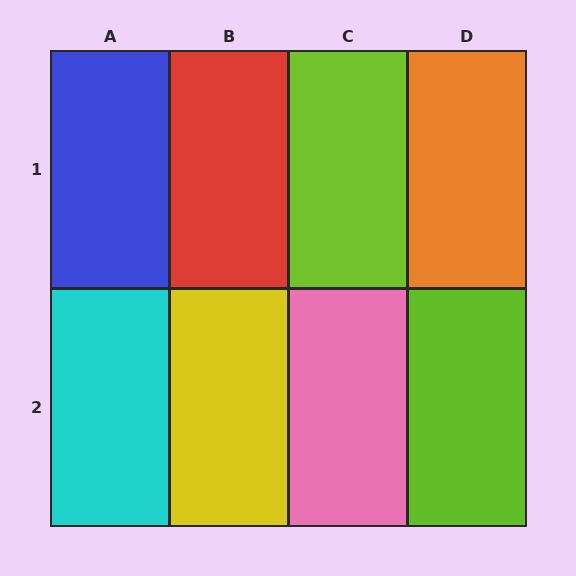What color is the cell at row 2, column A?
Cyan.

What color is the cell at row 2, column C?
Pink.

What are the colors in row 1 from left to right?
Blue, red, lime, orange.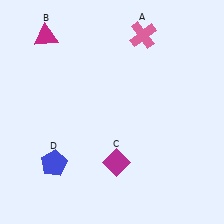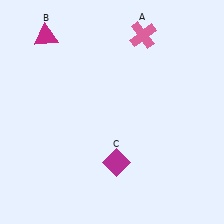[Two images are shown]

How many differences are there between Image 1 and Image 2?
There is 1 difference between the two images.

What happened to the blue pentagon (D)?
The blue pentagon (D) was removed in Image 2. It was in the bottom-left area of Image 1.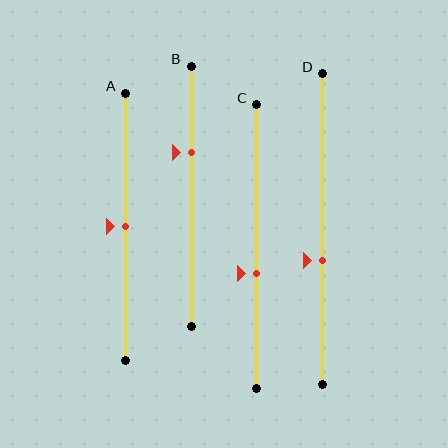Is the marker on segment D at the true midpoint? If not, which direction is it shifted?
No, the marker on segment D is shifted downward by about 10% of the segment length.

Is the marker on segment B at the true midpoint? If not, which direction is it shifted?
No, the marker on segment B is shifted upward by about 17% of the segment length.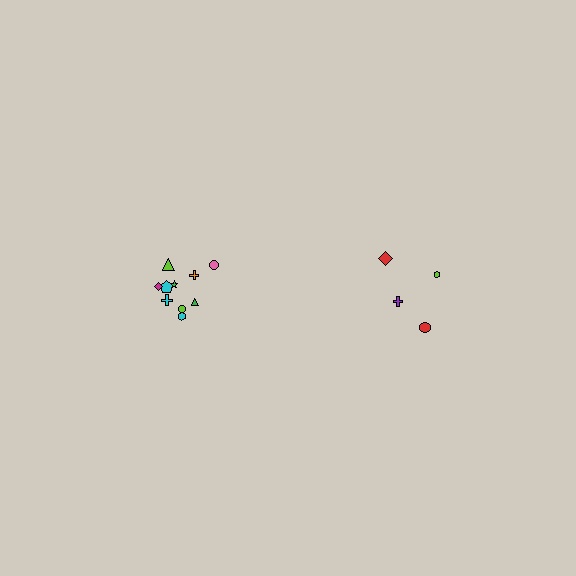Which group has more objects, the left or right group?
The left group.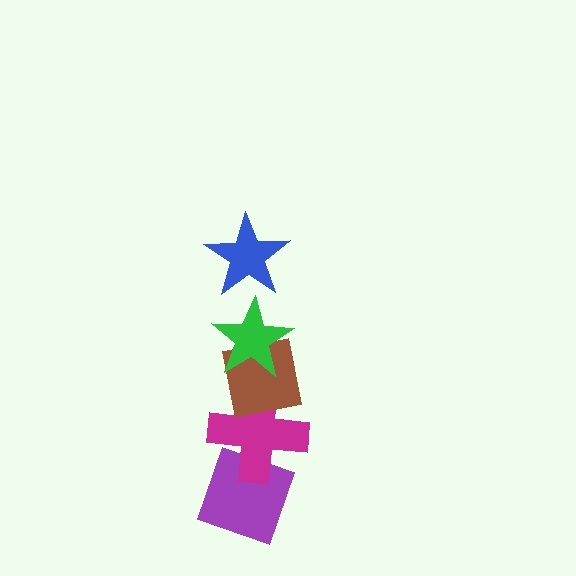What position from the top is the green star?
The green star is 2nd from the top.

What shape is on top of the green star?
The blue star is on top of the green star.